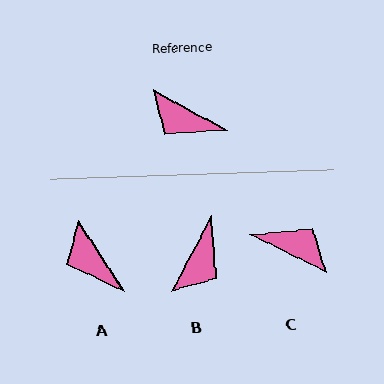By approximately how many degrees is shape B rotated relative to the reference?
Approximately 91 degrees counter-clockwise.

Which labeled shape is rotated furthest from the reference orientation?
C, about 178 degrees away.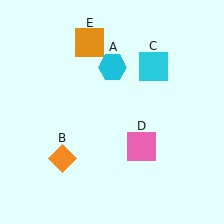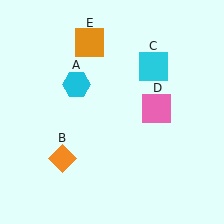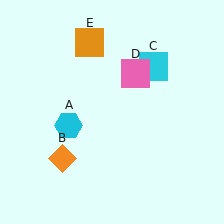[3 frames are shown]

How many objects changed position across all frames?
2 objects changed position: cyan hexagon (object A), pink square (object D).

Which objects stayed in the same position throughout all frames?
Orange diamond (object B) and cyan square (object C) and orange square (object E) remained stationary.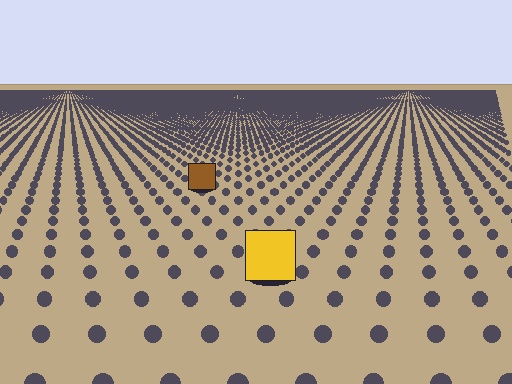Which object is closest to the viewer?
The yellow square is closest. The texture marks near it are larger and more spread out.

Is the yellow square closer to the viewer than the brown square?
Yes. The yellow square is closer — you can tell from the texture gradient: the ground texture is coarser near it.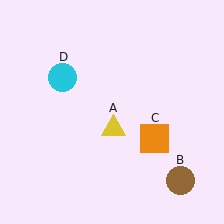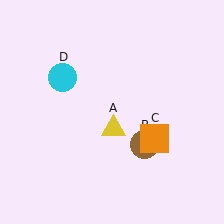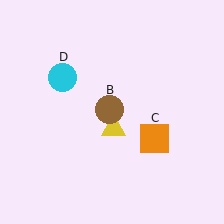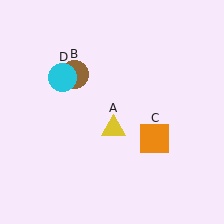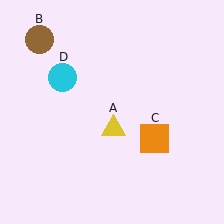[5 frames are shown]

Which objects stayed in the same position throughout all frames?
Yellow triangle (object A) and orange square (object C) and cyan circle (object D) remained stationary.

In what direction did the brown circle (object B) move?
The brown circle (object B) moved up and to the left.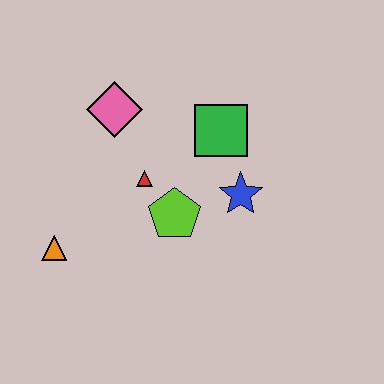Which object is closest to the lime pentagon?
The red triangle is closest to the lime pentagon.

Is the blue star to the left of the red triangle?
No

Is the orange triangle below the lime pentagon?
Yes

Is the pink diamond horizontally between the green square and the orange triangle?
Yes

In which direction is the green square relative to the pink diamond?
The green square is to the right of the pink diamond.